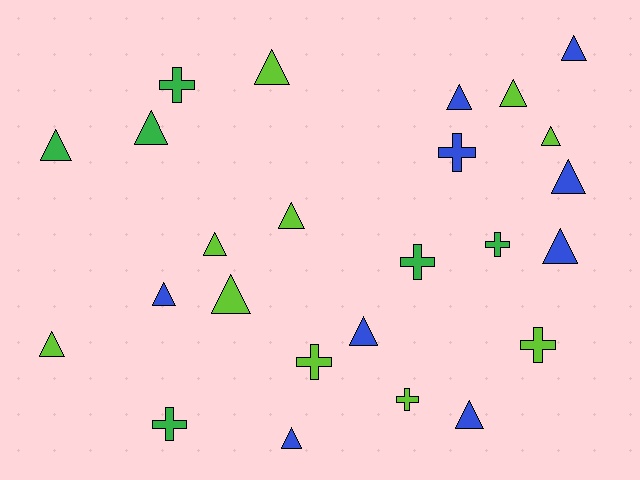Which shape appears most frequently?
Triangle, with 17 objects.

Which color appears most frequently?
Lime, with 10 objects.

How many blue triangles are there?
There are 8 blue triangles.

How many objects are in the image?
There are 25 objects.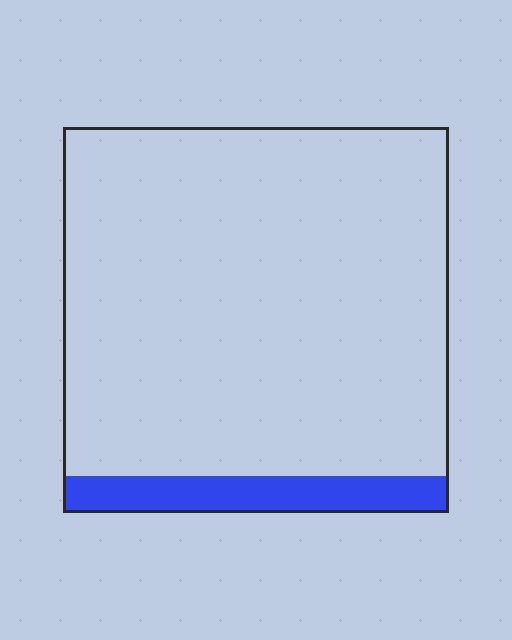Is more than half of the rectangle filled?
No.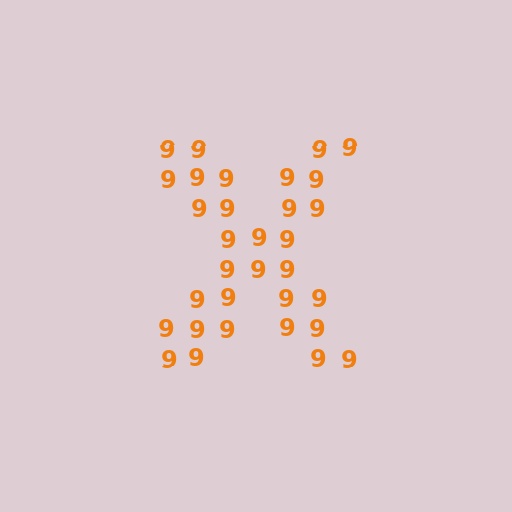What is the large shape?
The large shape is the letter X.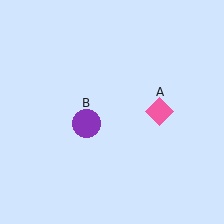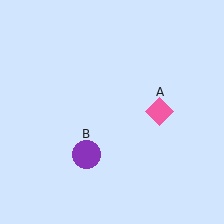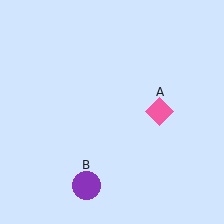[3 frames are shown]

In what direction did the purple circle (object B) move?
The purple circle (object B) moved down.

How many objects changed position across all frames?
1 object changed position: purple circle (object B).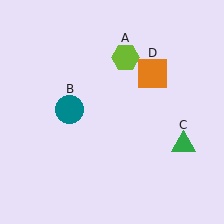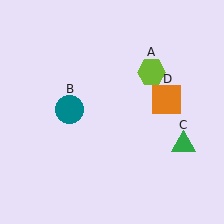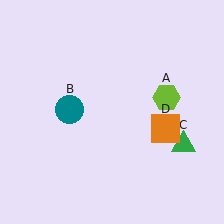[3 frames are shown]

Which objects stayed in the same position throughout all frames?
Teal circle (object B) and green triangle (object C) remained stationary.